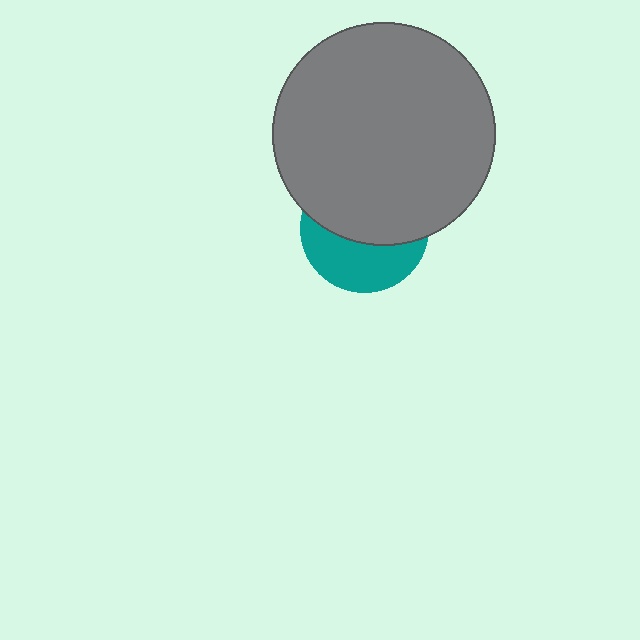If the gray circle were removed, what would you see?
You would see the complete teal circle.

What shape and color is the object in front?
The object in front is a gray circle.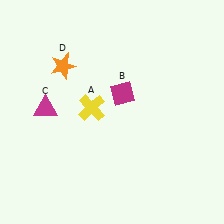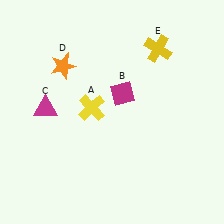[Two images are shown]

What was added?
A yellow cross (E) was added in Image 2.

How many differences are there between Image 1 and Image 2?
There is 1 difference between the two images.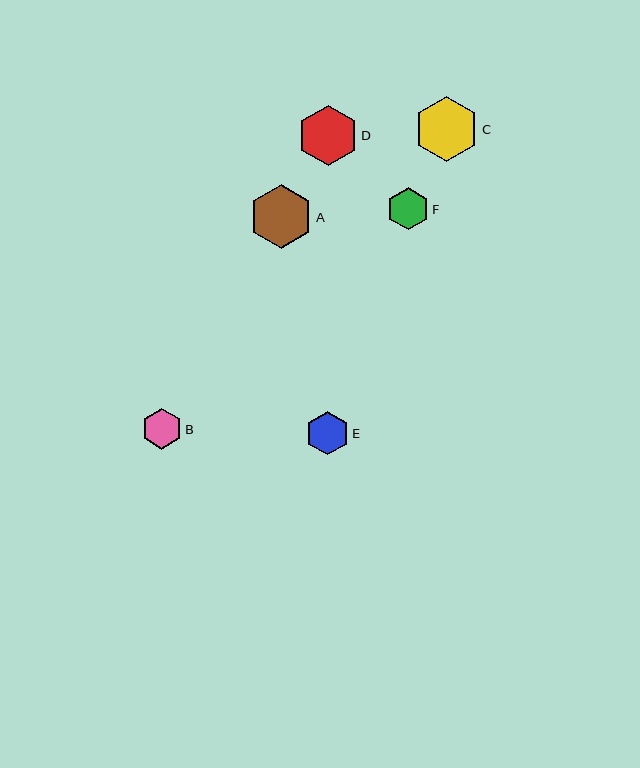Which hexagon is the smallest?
Hexagon B is the smallest with a size of approximately 41 pixels.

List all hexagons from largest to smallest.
From largest to smallest: C, A, D, E, F, B.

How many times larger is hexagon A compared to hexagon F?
Hexagon A is approximately 1.5 times the size of hexagon F.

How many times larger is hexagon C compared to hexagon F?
Hexagon C is approximately 1.5 times the size of hexagon F.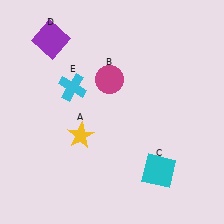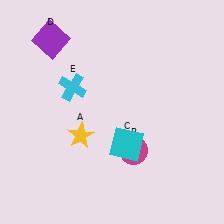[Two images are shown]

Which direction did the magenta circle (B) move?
The magenta circle (B) moved down.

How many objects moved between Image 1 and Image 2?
2 objects moved between the two images.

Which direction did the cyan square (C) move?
The cyan square (C) moved left.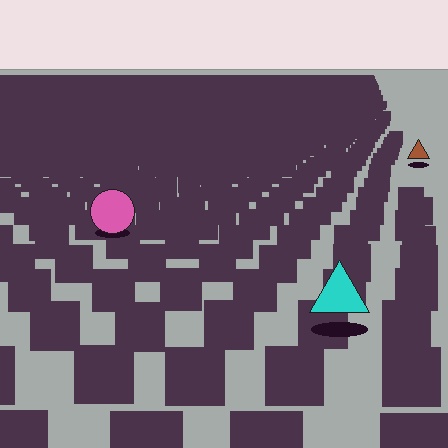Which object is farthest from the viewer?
The brown triangle is farthest from the viewer. It appears smaller and the ground texture around it is denser.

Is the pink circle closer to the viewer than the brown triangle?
Yes. The pink circle is closer — you can tell from the texture gradient: the ground texture is coarser near it.